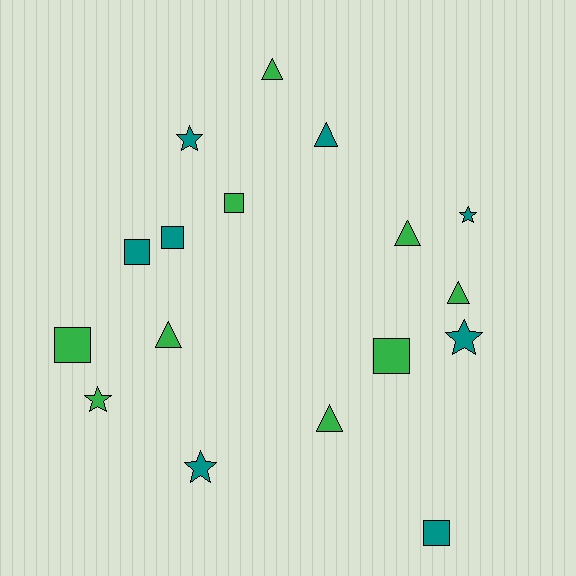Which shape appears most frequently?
Square, with 6 objects.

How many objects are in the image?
There are 17 objects.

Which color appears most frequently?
Green, with 9 objects.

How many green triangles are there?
There are 5 green triangles.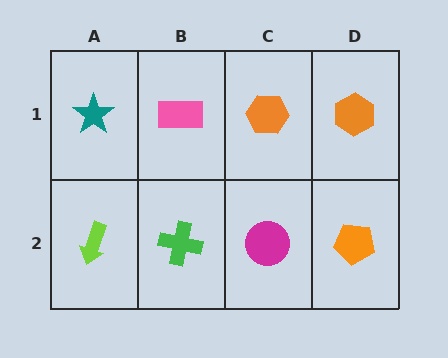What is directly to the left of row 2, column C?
A green cross.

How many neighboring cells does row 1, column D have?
2.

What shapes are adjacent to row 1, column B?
A green cross (row 2, column B), a teal star (row 1, column A), an orange hexagon (row 1, column C).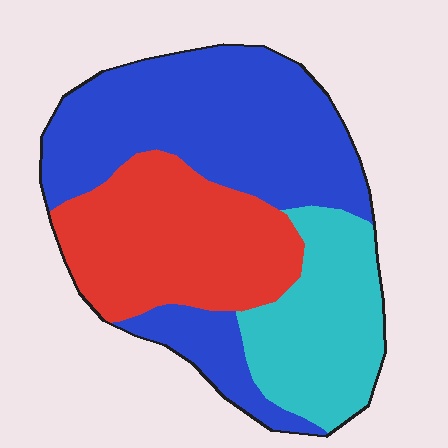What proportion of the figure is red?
Red covers around 30% of the figure.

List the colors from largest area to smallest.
From largest to smallest: blue, red, cyan.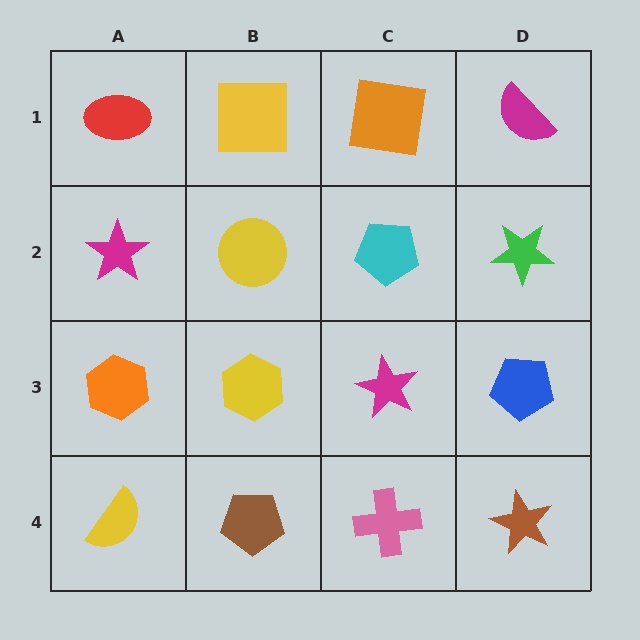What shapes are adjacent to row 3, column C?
A cyan pentagon (row 2, column C), a pink cross (row 4, column C), a yellow hexagon (row 3, column B), a blue pentagon (row 3, column D).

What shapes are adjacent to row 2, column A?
A red ellipse (row 1, column A), an orange hexagon (row 3, column A), a yellow circle (row 2, column B).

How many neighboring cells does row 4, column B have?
3.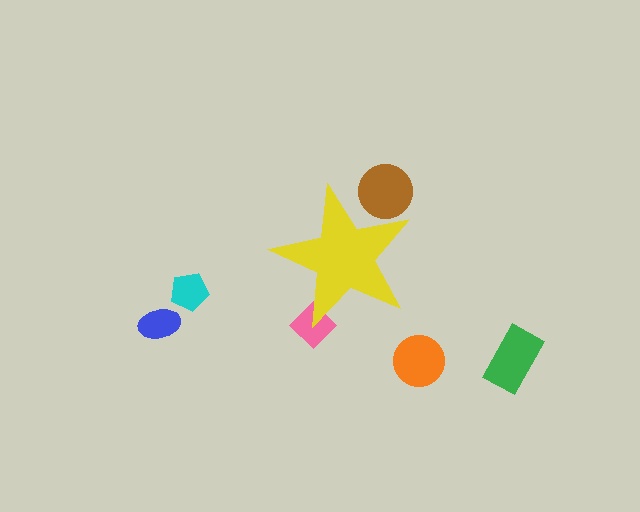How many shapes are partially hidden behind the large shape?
2 shapes are partially hidden.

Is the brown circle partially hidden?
Yes, the brown circle is partially hidden behind the yellow star.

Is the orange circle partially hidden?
No, the orange circle is fully visible.